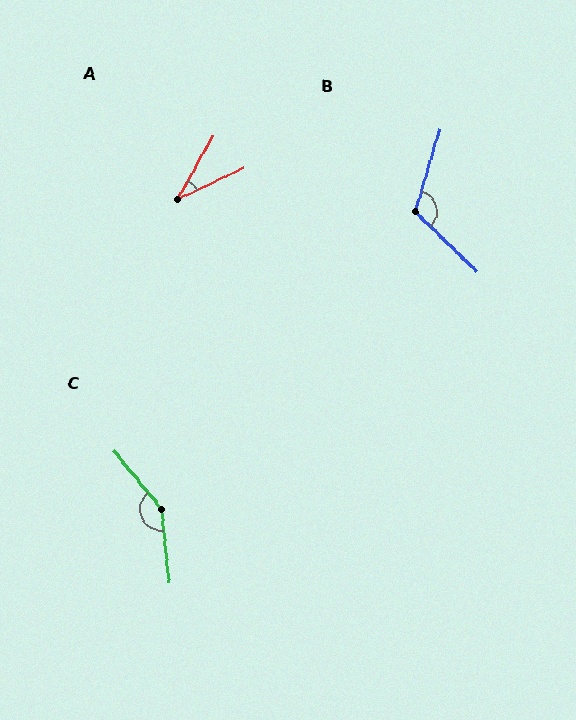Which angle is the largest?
C, at approximately 146 degrees.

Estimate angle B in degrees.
Approximately 117 degrees.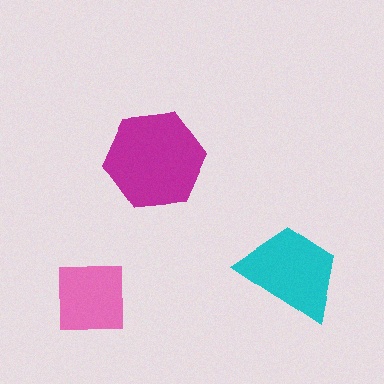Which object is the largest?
The magenta hexagon.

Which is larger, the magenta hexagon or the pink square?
The magenta hexagon.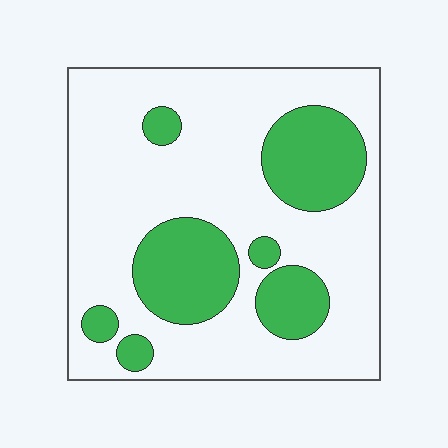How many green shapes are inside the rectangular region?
7.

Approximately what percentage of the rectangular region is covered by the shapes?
Approximately 25%.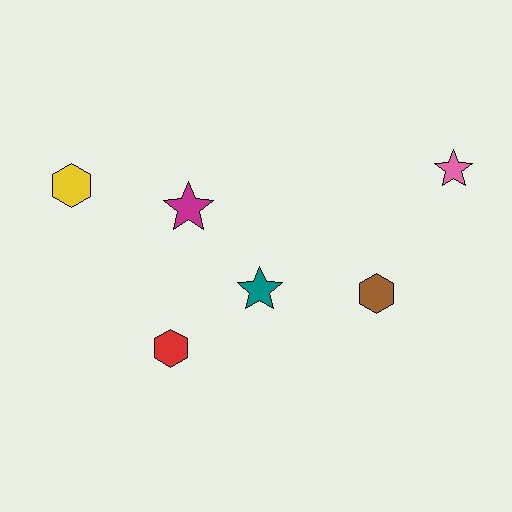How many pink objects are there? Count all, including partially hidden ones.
There is 1 pink object.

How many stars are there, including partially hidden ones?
There are 3 stars.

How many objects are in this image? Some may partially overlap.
There are 6 objects.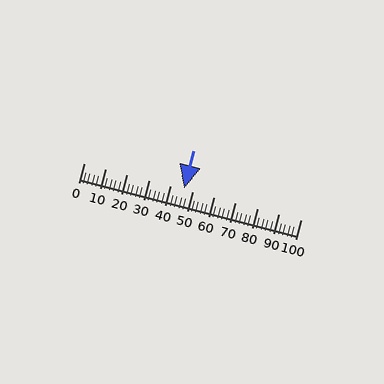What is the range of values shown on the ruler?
The ruler shows values from 0 to 100.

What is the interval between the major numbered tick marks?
The major tick marks are spaced 10 units apart.